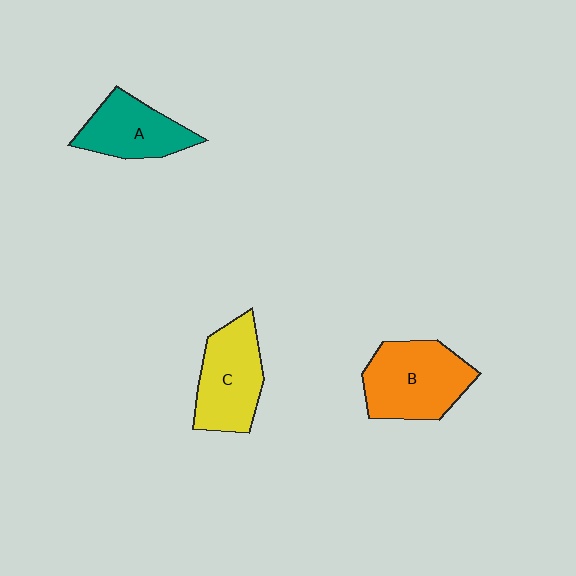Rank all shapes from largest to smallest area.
From largest to smallest: B (orange), C (yellow), A (teal).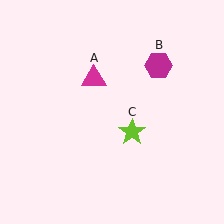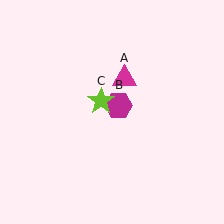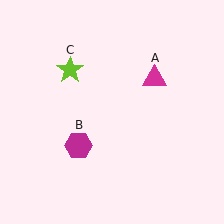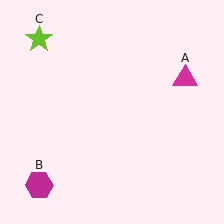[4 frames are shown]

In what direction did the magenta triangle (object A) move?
The magenta triangle (object A) moved right.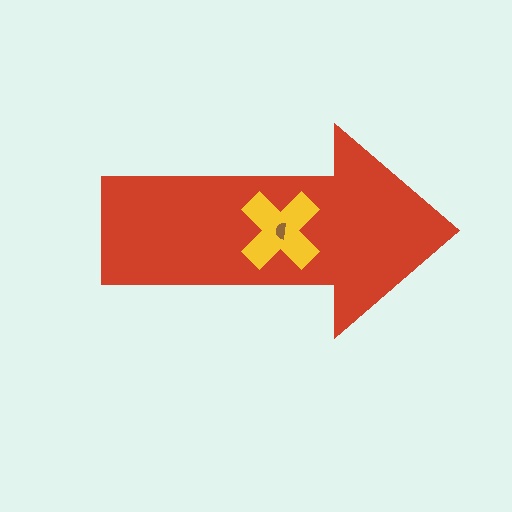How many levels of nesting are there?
3.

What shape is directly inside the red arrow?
The yellow cross.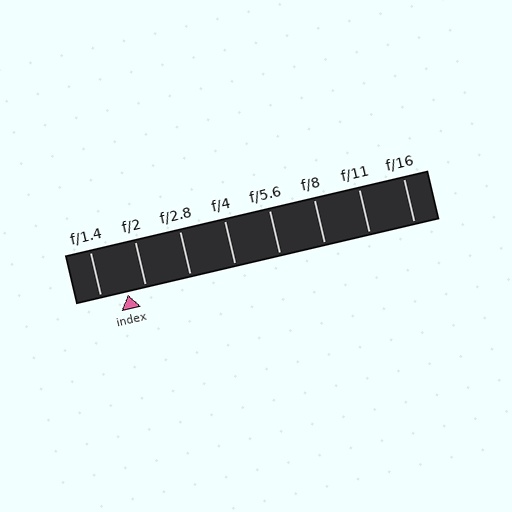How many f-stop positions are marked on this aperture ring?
There are 8 f-stop positions marked.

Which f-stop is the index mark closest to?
The index mark is closest to f/2.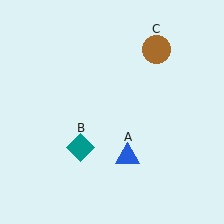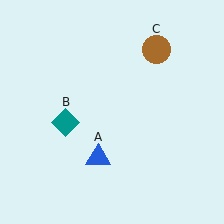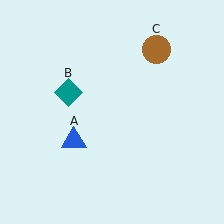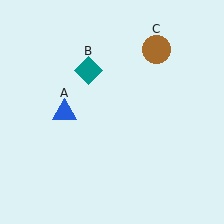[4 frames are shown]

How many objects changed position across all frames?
2 objects changed position: blue triangle (object A), teal diamond (object B).